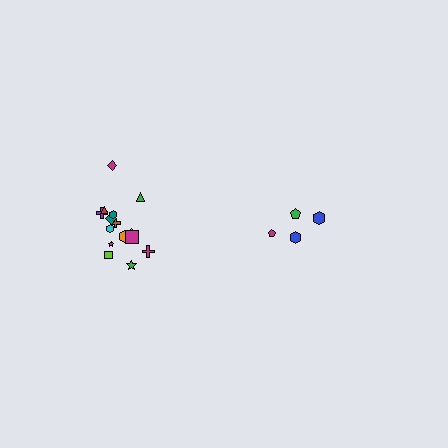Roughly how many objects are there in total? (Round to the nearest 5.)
Roughly 20 objects in total.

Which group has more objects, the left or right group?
The left group.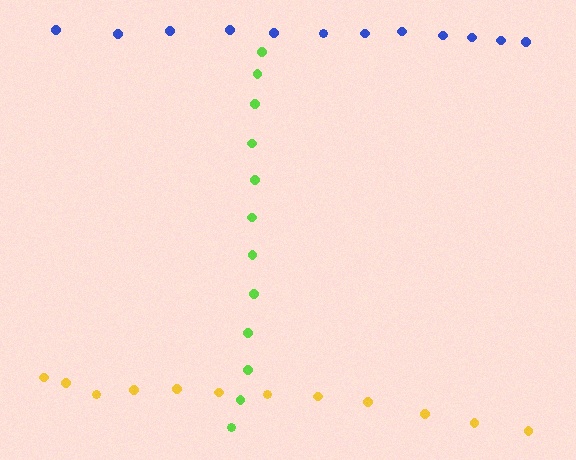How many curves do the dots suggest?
There are 3 distinct paths.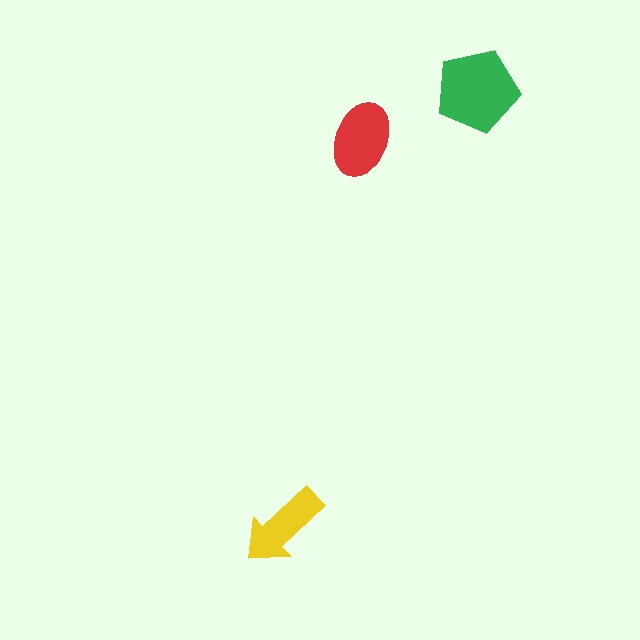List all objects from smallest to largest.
The yellow arrow, the red ellipse, the green pentagon.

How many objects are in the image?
There are 3 objects in the image.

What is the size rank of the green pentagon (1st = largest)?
1st.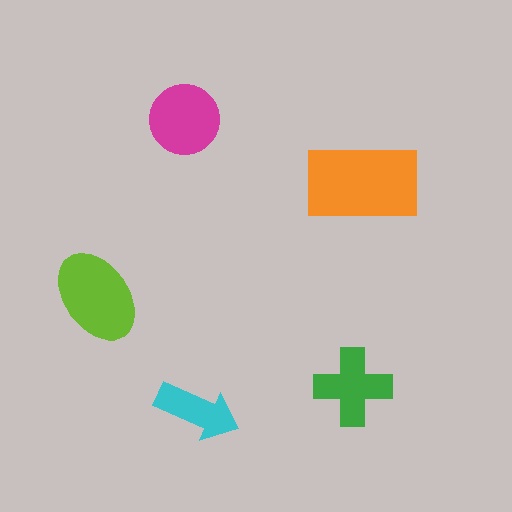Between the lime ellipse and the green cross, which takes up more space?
The lime ellipse.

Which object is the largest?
The orange rectangle.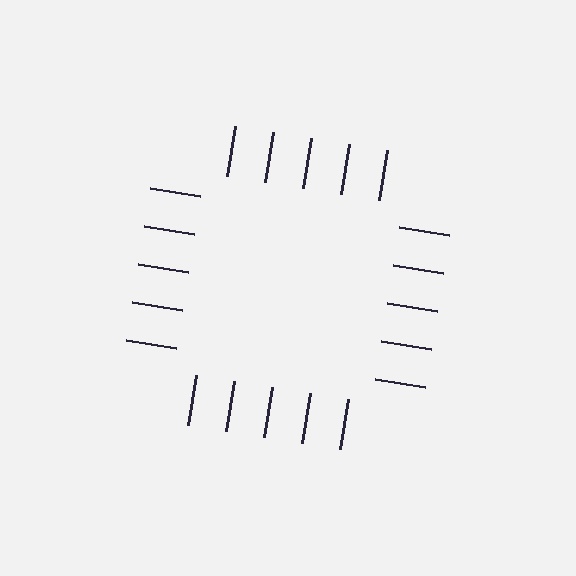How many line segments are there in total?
20 — 5 along each of the 4 edges.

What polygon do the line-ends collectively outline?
An illusory square — the line segments terminate on its edges but no continuous stroke is drawn.